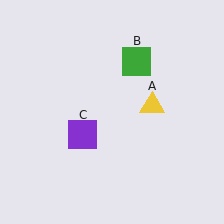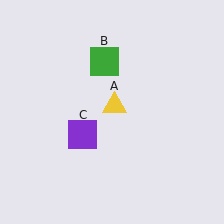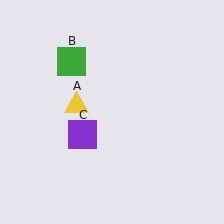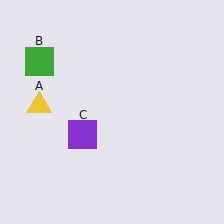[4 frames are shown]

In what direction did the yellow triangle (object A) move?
The yellow triangle (object A) moved left.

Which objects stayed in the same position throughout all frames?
Purple square (object C) remained stationary.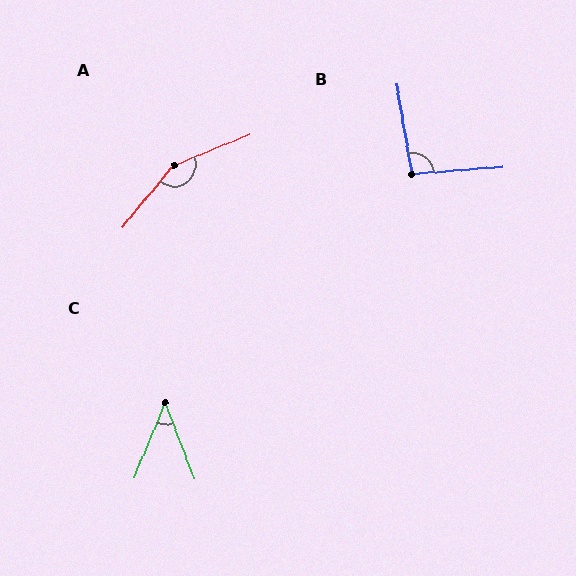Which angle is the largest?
A, at approximately 152 degrees.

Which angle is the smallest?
C, at approximately 43 degrees.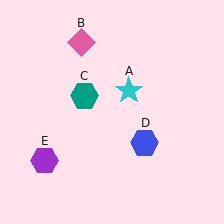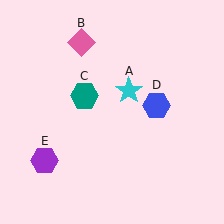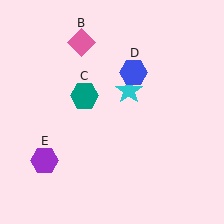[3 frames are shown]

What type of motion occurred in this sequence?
The blue hexagon (object D) rotated counterclockwise around the center of the scene.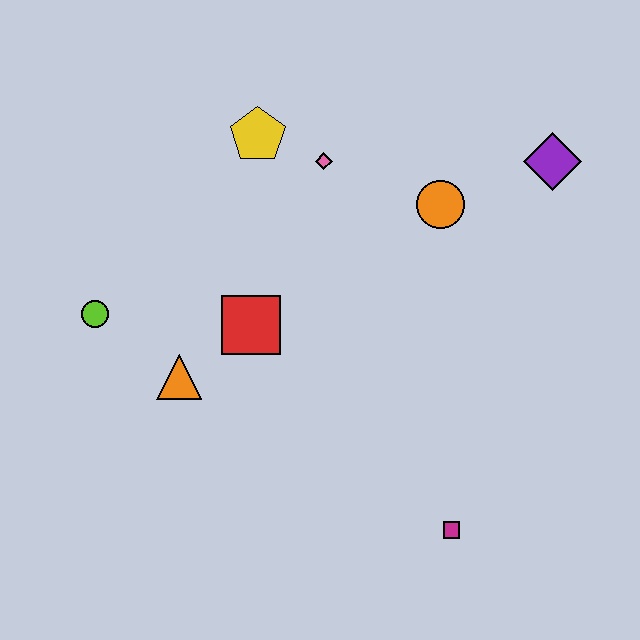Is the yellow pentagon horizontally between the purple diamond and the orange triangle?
Yes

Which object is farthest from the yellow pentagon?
The magenta square is farthest from the yellow pentagon.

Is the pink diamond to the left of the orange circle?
Yes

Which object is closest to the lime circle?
The orange triangle is closest to the lime circle.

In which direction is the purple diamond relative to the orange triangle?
The purple diamond is to the right of the orange triangle.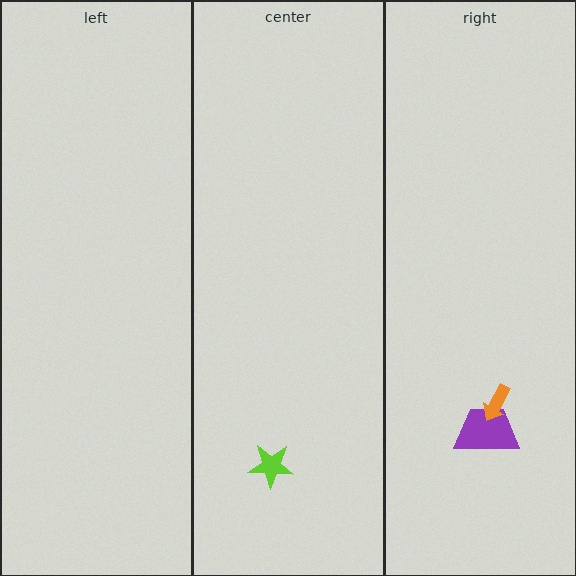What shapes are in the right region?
The purple trapezoid, the orange arrow.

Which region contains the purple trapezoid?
The right region.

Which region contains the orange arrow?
The right region.